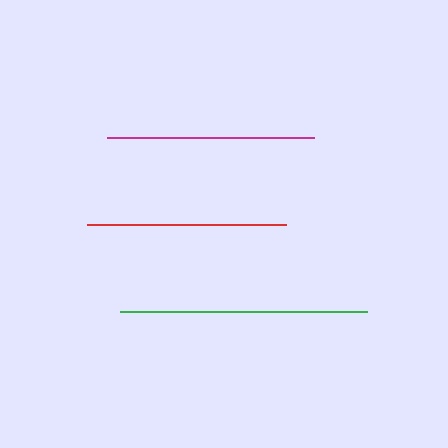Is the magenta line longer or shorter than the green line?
The green line is longer than the magenta line.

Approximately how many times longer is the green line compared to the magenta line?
The green line is approximately 1.2 times the length of the magenta line.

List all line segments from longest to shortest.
From longest to shortest: green, magenta, red.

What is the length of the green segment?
The green segment is approximately 248 pixels long.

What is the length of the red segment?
The red segment is approximately 200 pixels long.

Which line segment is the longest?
The green line is the longest at approximately 248 pixels.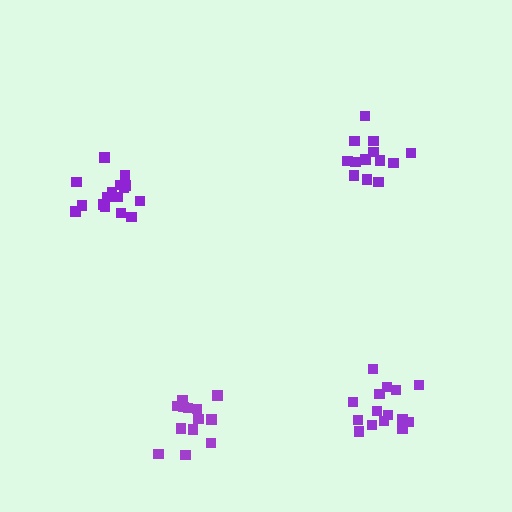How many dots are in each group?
Group 1: 16 dots, Group 2: 13 dots, Group 3: 15 dots, Group 4: 13 dots (57 total).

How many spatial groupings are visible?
There are 4 spatial groupings.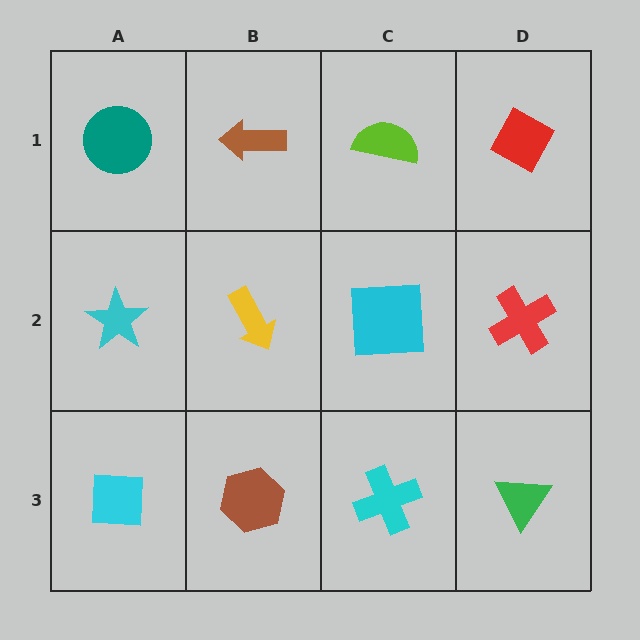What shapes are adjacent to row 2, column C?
A lime semicircle (row 1, column C), a cyan cross (row 3, column C), a yellow arrow (row 2, column B), a red cross (row 2, column D).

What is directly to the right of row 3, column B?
A cyan cross.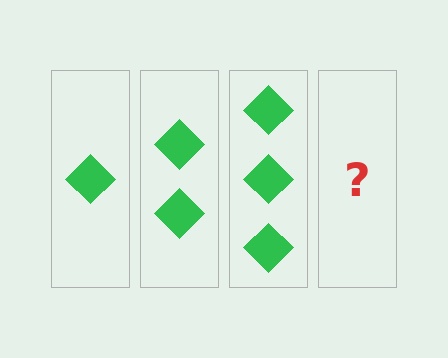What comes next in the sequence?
The next element should be 4 diamonds.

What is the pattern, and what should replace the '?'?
The pattern is that each step adds one more diamond. The '?' should be 4 diamonds.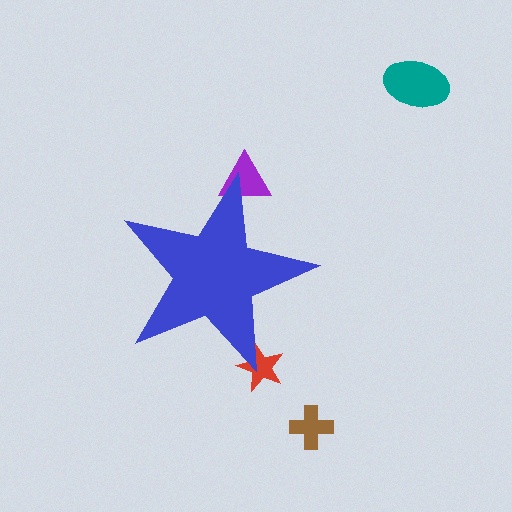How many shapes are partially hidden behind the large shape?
2 shapes are partially hidden.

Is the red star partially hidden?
Yes, the red star is partially hidden behind the blue star.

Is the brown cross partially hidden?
No, the brown cross is fully visible.